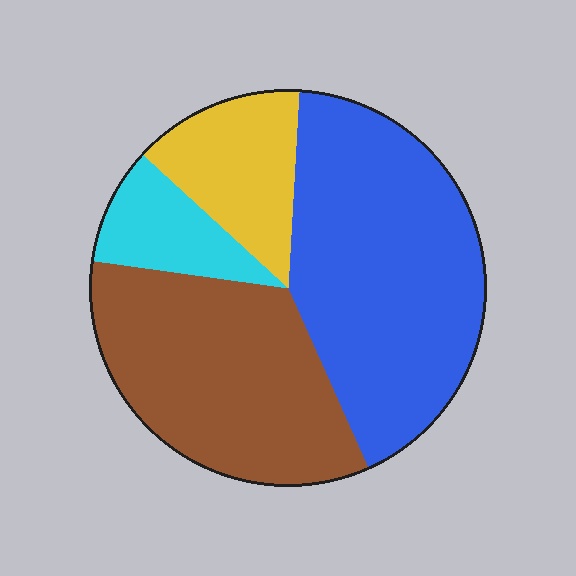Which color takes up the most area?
Blue, at roughly 40%.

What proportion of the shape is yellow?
Yellow covers 14% of the shape.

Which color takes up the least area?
Cyan, at roughly 10%.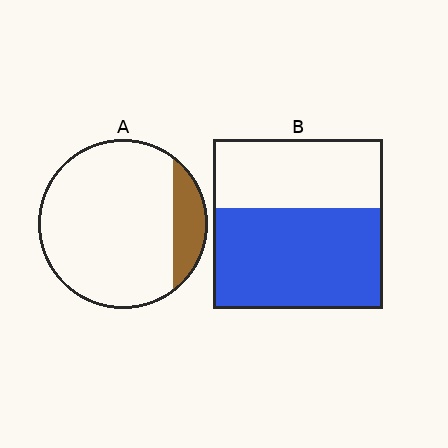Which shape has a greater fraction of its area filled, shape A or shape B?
Shape B.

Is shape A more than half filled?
No.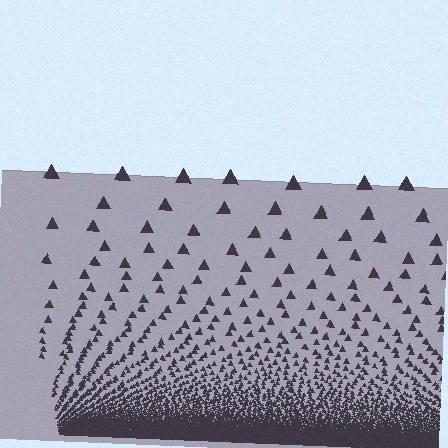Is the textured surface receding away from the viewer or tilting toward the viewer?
The surface appears to tilt toward the viewer. Texture elements get larger and sparser toward the top.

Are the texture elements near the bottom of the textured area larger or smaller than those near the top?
Smaller. The gradient is inverted — elements near the bottom are smaller and denser.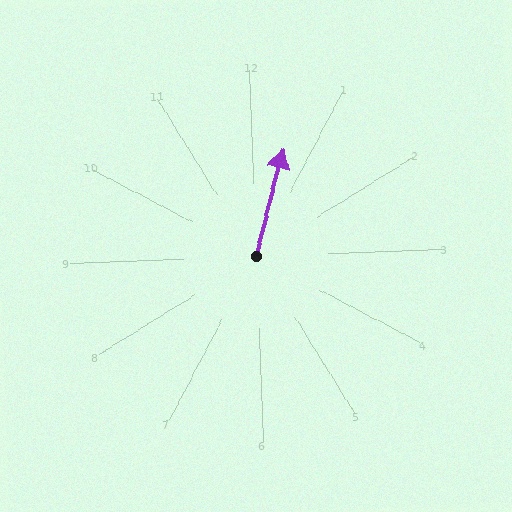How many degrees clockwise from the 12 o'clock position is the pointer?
Approximately 16 degrees.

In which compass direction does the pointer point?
North.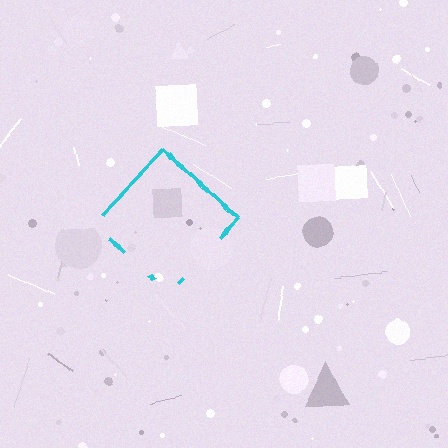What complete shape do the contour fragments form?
The contour fragments form a diamond.